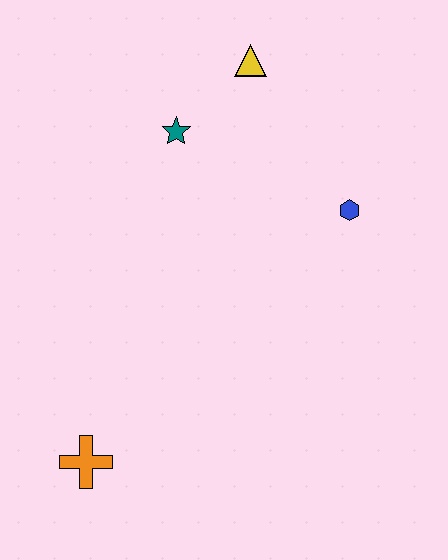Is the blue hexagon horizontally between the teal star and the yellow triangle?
No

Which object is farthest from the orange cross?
The yellow triangle is farthest from the orange cross.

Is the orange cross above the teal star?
No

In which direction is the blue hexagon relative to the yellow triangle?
The blue hexagon is below the yellow triangle.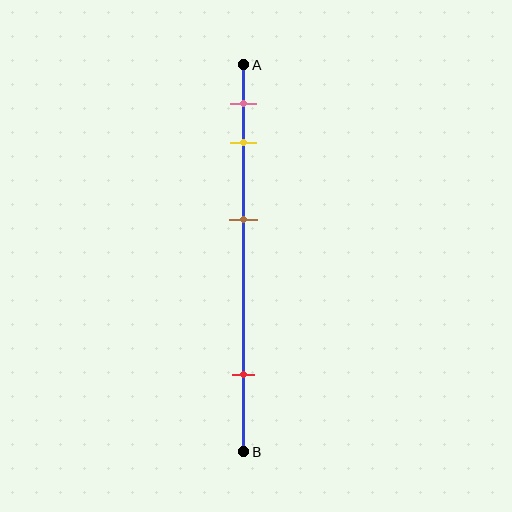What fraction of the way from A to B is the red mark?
The red mark is approximately 80% (0.8) of the way from A to B.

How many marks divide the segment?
There are 4 marks dividing the segment.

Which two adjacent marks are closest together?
The pink and yellow marks are the closest adjacent pair.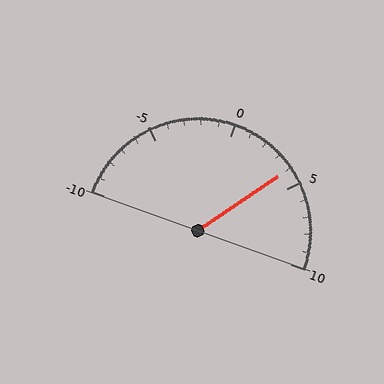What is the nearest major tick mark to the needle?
The nearest major tick mark is 5.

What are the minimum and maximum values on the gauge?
The gauge ranges from -10 to 10.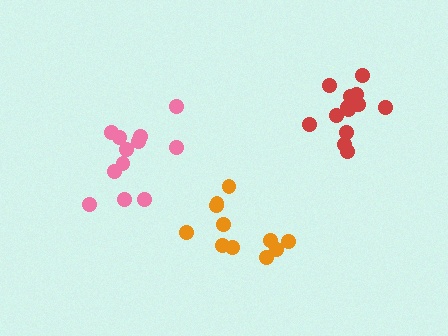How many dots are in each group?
Group 1: 11 dots, Group 2: 13 dots, Group 3: 12 dots (36 total).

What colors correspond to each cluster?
The clusters are colored: orange, red, pink.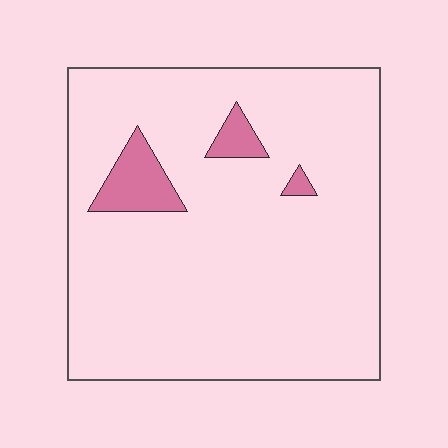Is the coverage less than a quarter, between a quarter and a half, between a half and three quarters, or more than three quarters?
Less than a quarter.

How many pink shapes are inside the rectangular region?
3.